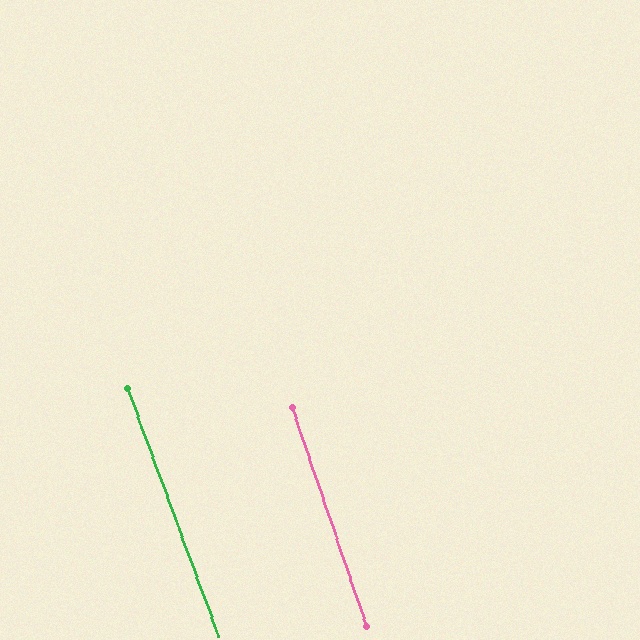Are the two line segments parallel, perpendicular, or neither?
Parallel — their directions differ by only 1.1°.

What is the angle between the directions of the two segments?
Approximately 1 degree.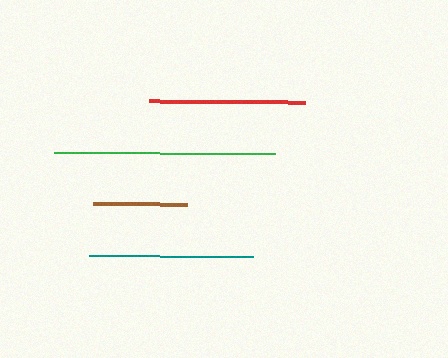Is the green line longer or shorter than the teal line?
The green line is longer than the teal line.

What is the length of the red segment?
The red segment is approximately 156 pixels long.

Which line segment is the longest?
The green line is the longest at approximately 221 pixels.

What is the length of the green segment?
The green segment is approximately 221 pixels long.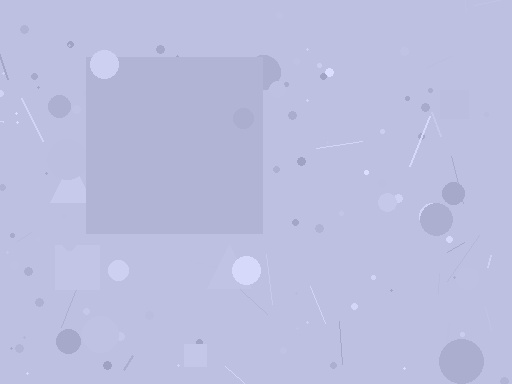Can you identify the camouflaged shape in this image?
The camouflaged shape is a square.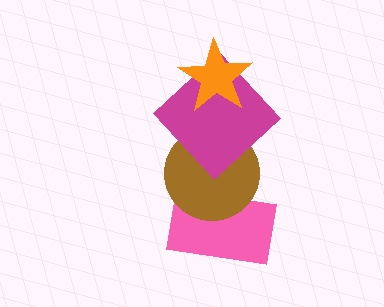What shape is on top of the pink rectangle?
The brown circle is on top of the pink rectangle.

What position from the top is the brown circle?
The brown circle is 3rd from the top.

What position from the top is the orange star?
The orange star is 1st from the top.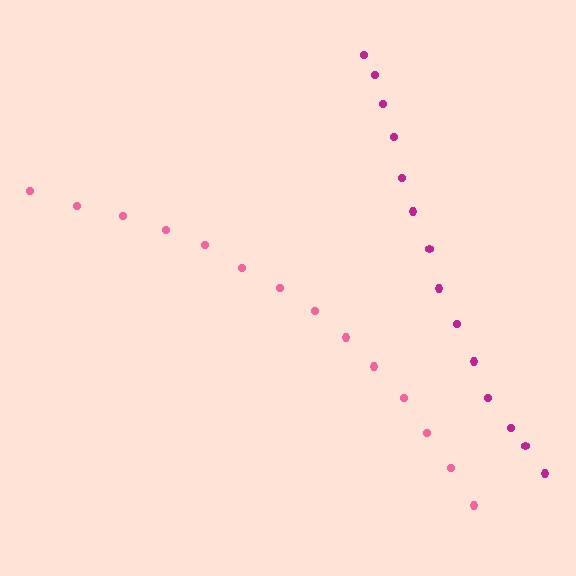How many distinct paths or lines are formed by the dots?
There are 2 distinct paths.